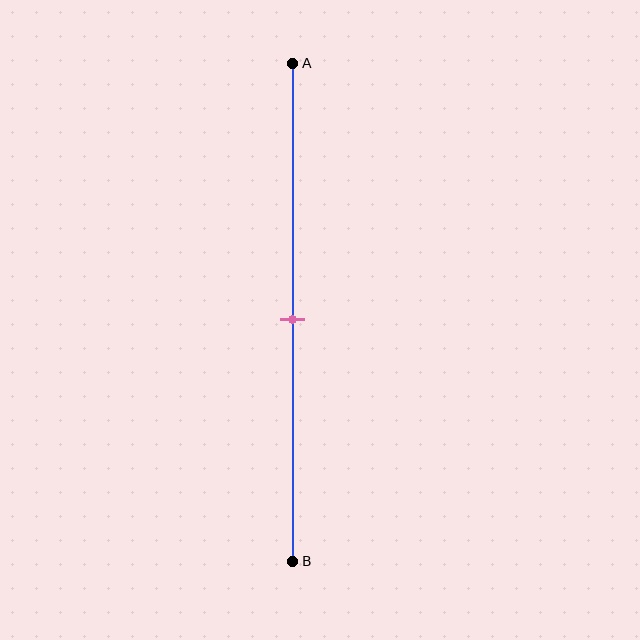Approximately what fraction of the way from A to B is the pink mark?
The pink mark is approximately 50% of the way from A to B.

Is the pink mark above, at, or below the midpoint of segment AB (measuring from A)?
The pink mark is approximately at the midpoint of segment AB.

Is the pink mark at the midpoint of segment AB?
Yes, the mark is approximately at the midpoint.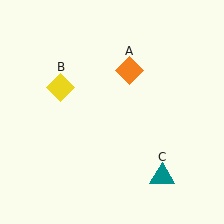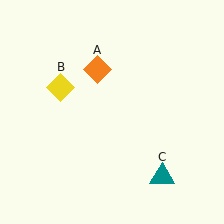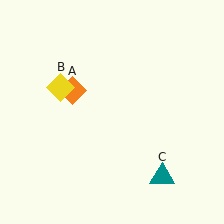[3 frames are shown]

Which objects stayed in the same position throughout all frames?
Yellow diamond (object B) and teal triangle (object C) remained stationary.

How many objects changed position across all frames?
1 object changed position: orange diamond (object A).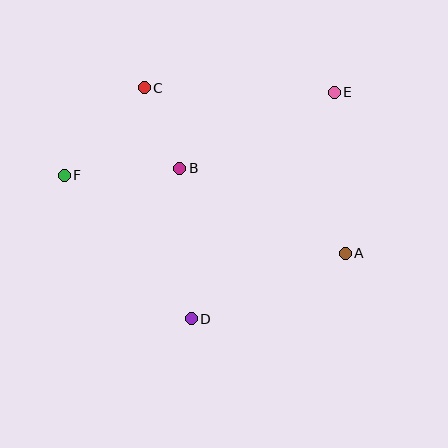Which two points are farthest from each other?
Points A and F are farthest from each other.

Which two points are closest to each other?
Points B and C are closest to each other.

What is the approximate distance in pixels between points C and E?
The distance between C and E is approximately 190 pixels.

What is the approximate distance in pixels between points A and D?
The distance between A and D is approximately 167 pixels.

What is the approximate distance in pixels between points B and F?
The distance between B and F is approximately 115 pixels.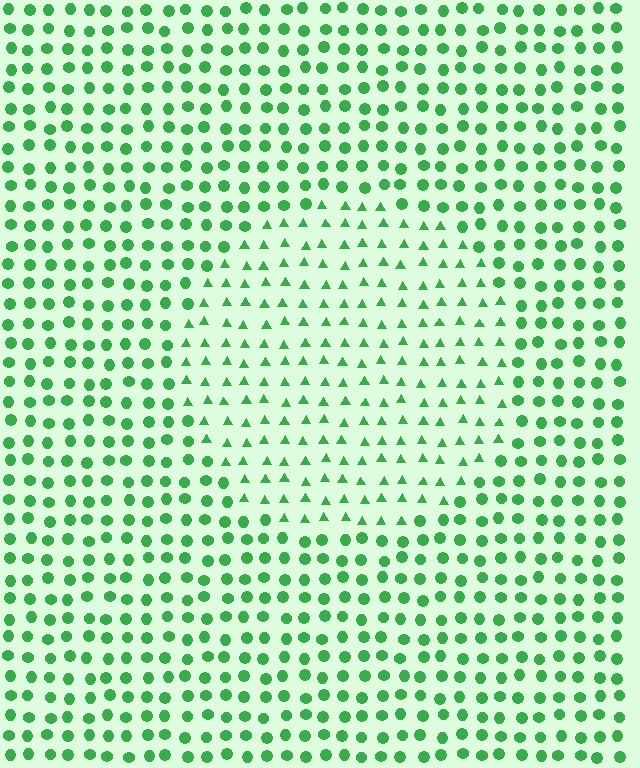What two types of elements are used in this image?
The image uses triangles inside the circle region and circles outside it.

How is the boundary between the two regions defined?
The boundary is defined by a change in element shape: triangles inside vs. circles outside. All elements share the same color and spacing.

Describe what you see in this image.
The image is filled with small green elements arranged in a uniform grid. A circle-shaped region contains triangles, while the surrounding area contains circles. The boundary is defined purely by the change in element shape.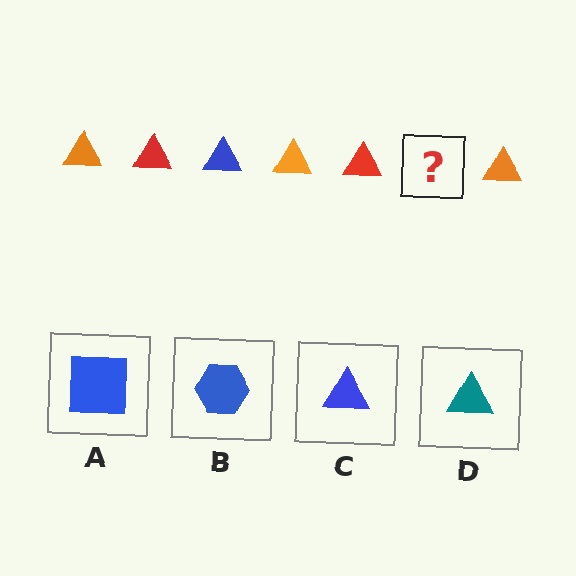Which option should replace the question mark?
Option C.